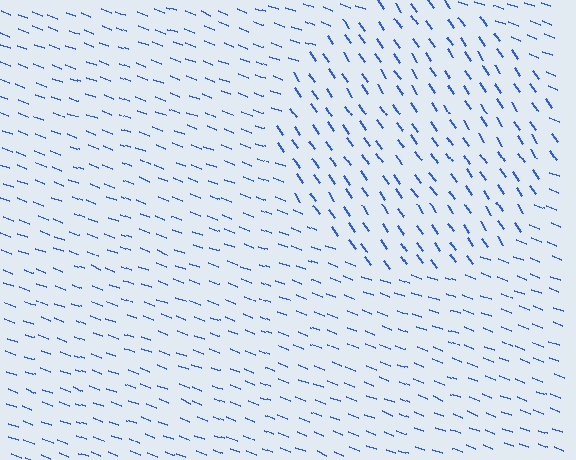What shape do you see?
I see a circle.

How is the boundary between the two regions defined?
The boundary is defined purely by a change in line orientation (approximately 35 degrees difference). All lines are the same color and thickness.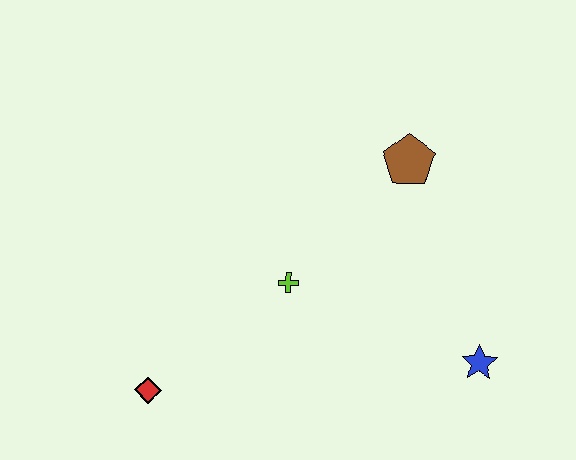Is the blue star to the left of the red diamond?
No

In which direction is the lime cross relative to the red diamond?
The lime cross is to the right of the red diamond.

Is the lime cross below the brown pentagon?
Yes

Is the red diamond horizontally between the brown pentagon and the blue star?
No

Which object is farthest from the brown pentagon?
The red diamond is farthest from the brown pentagon.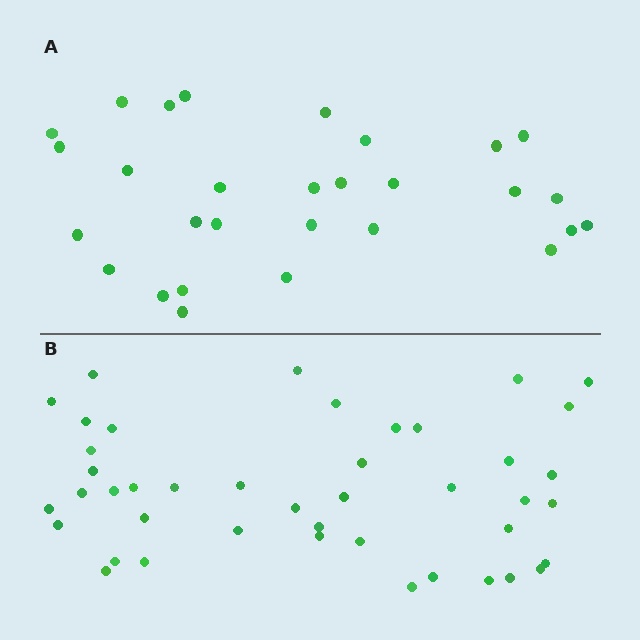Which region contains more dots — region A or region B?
Region B (the bottom region) has more dots.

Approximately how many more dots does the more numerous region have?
Region B has approximately 15 more dots than region A.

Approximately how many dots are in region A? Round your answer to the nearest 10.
About 30 dots. (The exact count is 29, which rounds to 30.)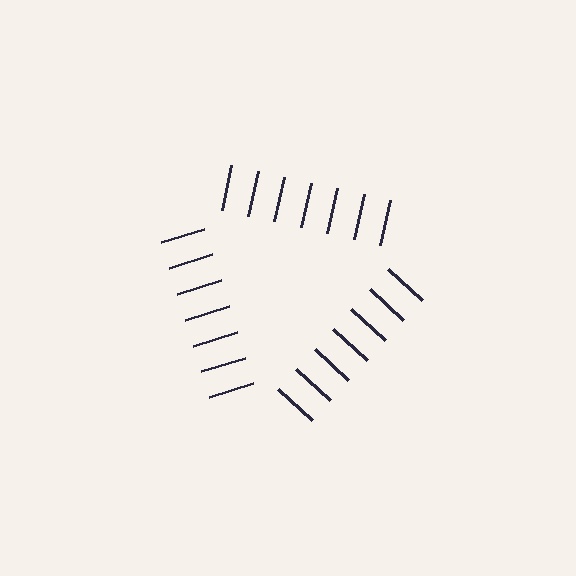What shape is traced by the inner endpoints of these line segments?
An illusory triangle — the line segments terminate on its edges but no continuous stroke is drawn.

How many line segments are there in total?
21 — 7 along each of the 3 edges.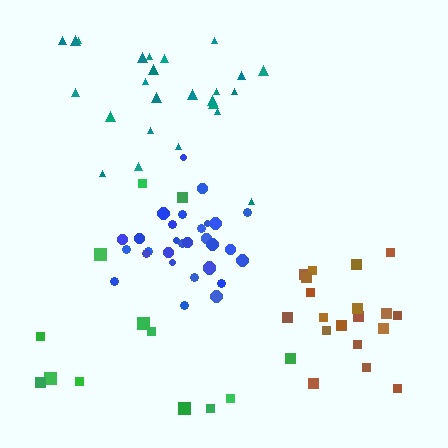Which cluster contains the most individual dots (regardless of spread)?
Blue (30).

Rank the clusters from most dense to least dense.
blue, brown, teal, green.